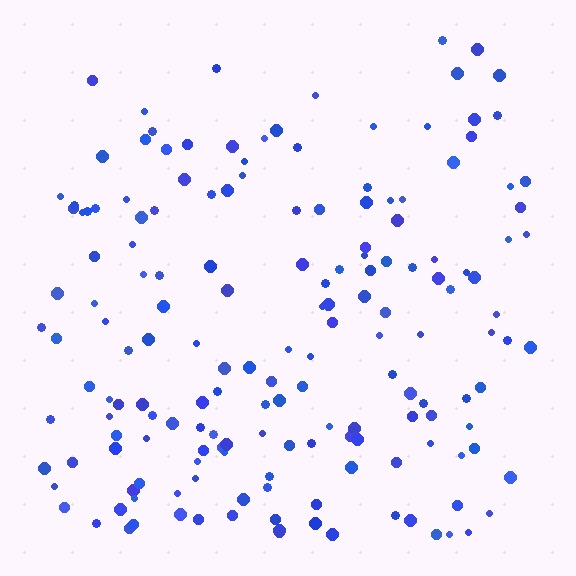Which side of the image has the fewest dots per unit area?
The top.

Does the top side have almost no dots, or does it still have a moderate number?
Still a moderate number, just noticeably fewer than the bottom.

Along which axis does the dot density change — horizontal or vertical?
Vertical.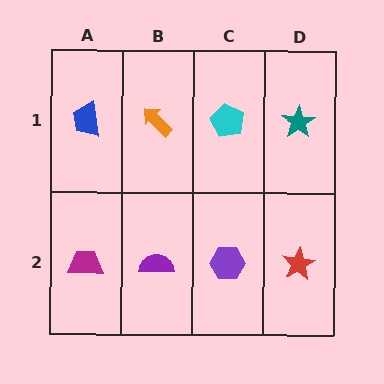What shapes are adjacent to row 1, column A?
A magenta trapezoid (row 2, column A), an orange arrow (row 1, column B).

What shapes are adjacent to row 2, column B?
An orange arrow (row 1, column B), a magenta trapezoid (row 2, column A), a purple hexagon (row 2, column C).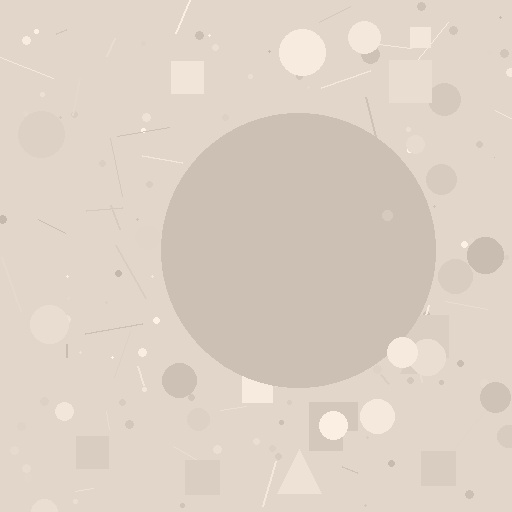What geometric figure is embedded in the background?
A circle is embedded in the background.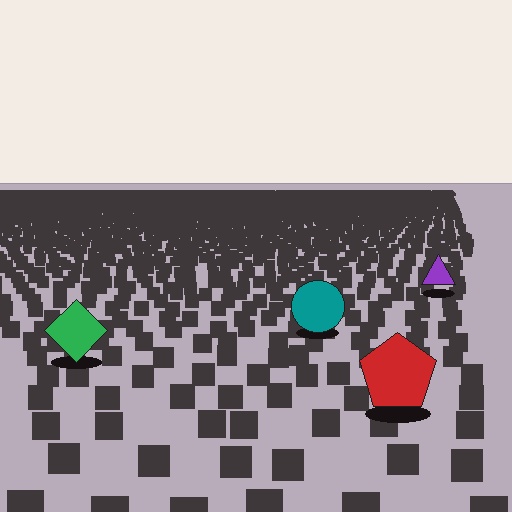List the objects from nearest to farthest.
From nearest to farthest: the red pentagon, the green diamond, the teal circle, the purple triangle.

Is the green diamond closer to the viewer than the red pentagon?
No. The red pentagon is closer — you can tell from the texture gradient: the ground texture is coarser near it.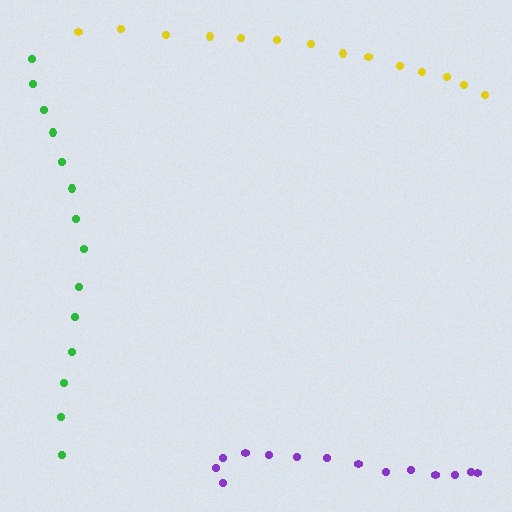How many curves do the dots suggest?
There are 3 distinct paths.